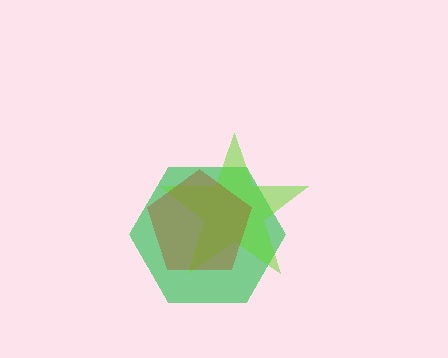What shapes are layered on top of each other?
The layered shapes are: a green hexagon, a lime star, a brown pentagon.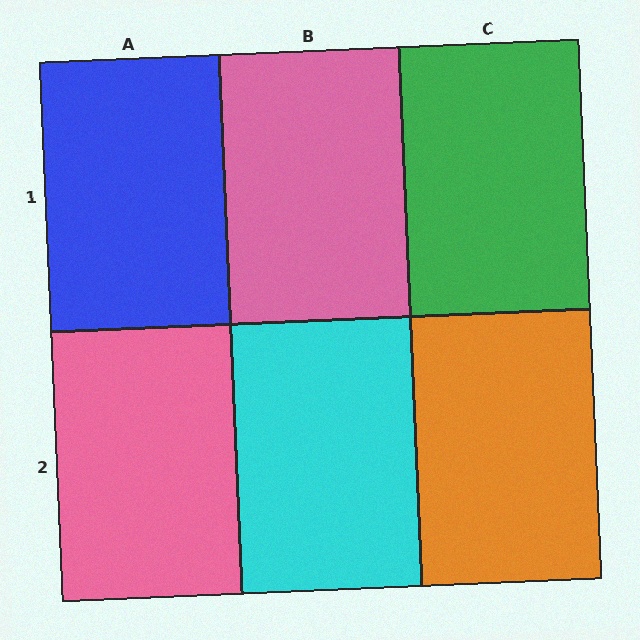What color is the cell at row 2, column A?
Pink.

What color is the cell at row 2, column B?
Cyan.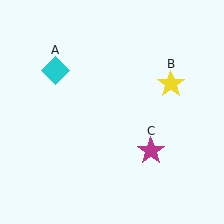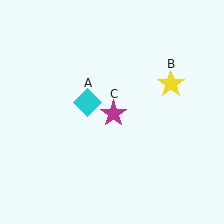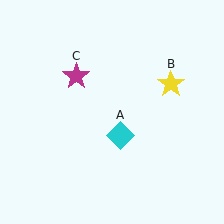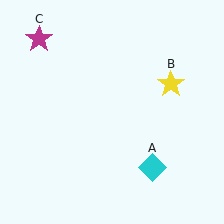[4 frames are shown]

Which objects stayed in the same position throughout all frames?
Yellow star (object B) remained stationary.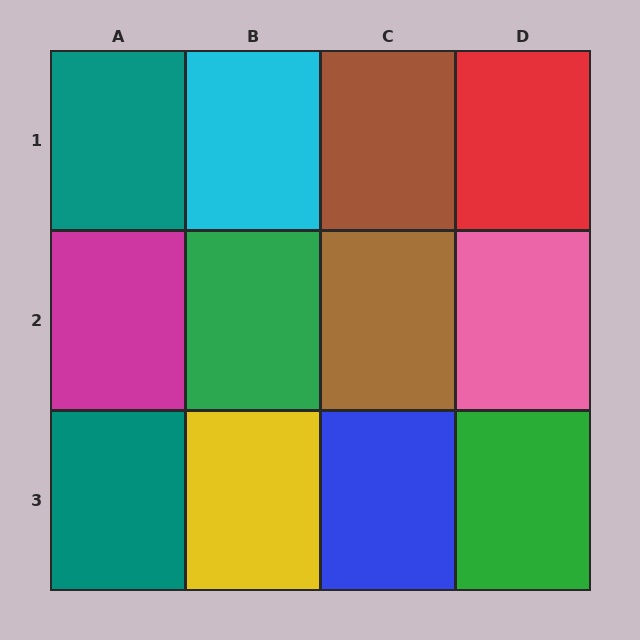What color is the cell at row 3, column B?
Yellow.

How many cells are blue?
1 cell is blue.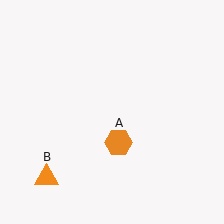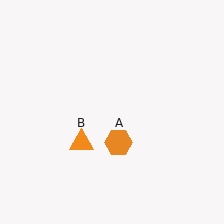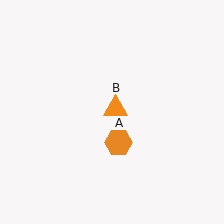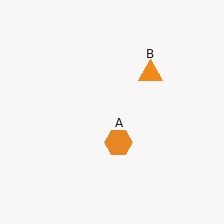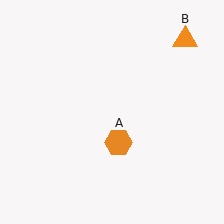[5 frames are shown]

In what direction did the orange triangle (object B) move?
The orange triangle (object B) moved up and to the right.